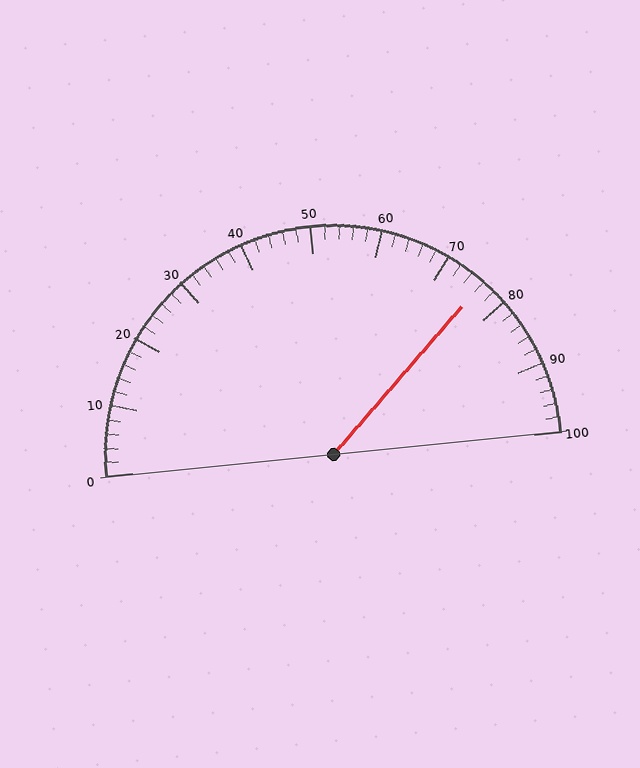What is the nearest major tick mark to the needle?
The nearest major tick mark is 80.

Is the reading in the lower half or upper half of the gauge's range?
The reading is in the upper half of the range (0 to 100).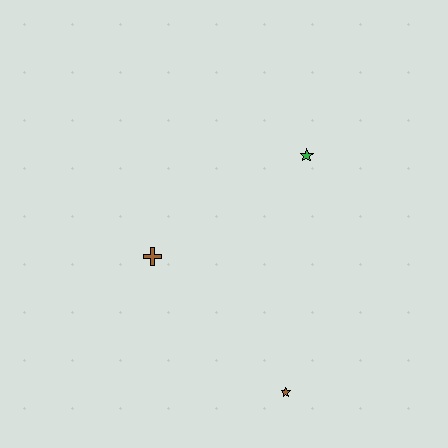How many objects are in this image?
There are 3 objects.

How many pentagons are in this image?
There are no pentagons.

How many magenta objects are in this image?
There are no magenta objects.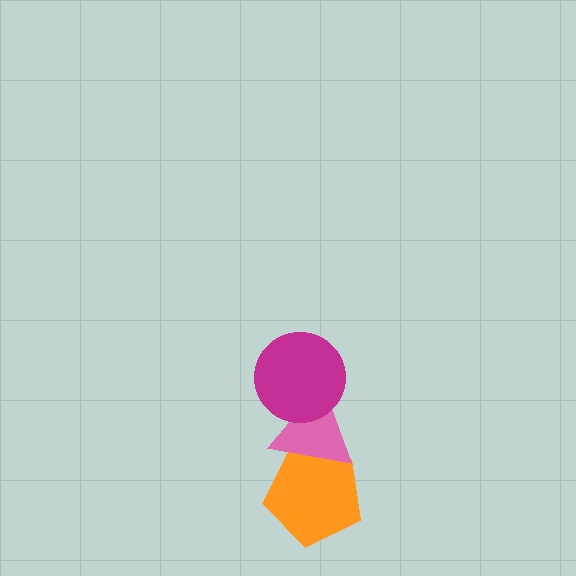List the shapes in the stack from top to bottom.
From top to bottom: the magenta circle, the pink triangle, the orange pentagon.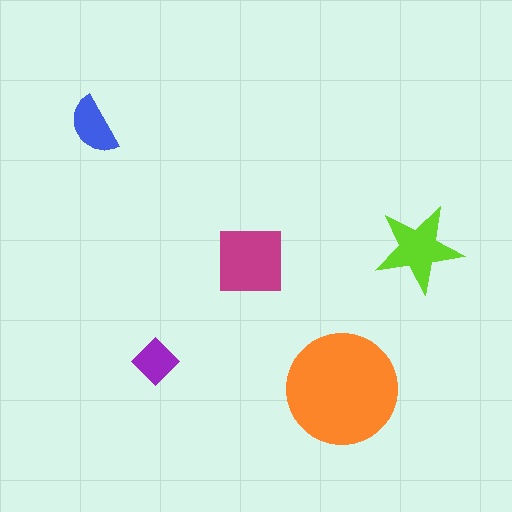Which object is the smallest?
The purple diamond.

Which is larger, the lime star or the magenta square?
The magenta square.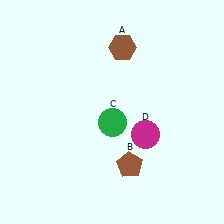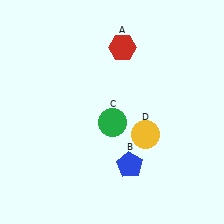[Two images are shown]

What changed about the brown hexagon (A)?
In Image 1, A is brown. In Image 2, it changed to red.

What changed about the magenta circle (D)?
In Image 1, D is magenta. In Image 2, it changed to yellow.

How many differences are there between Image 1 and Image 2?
There are 3 differences between the two images.